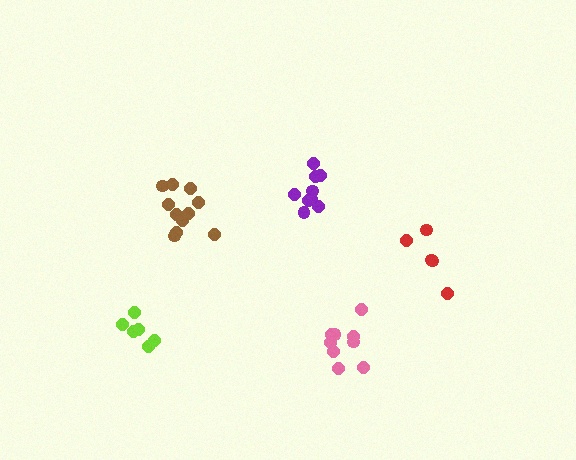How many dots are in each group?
Group 1: 11 dots, Group 2: 9 dots, Group 3: 9 dots, Group 4: 5 dots, Group 5: 6 dots (40 total).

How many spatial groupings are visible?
There are 5 spatial groupings.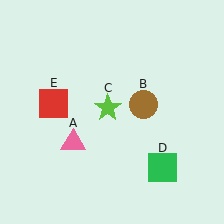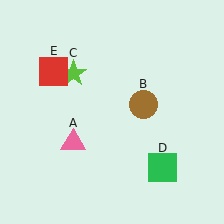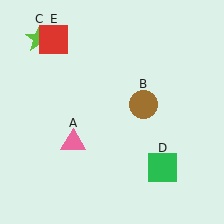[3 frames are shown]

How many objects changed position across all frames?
2 objects changed position: lime star (object C), red square (object E).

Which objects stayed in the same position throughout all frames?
Pink triangle (object A) and brown circle (object B) and green square (object D) remained stationary.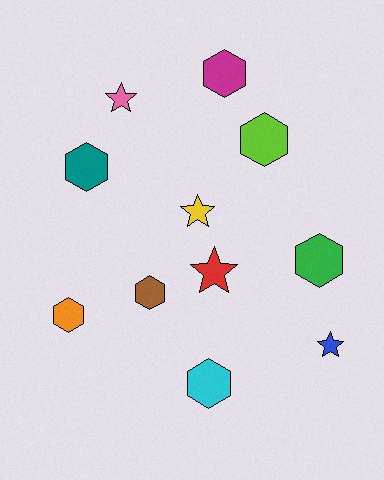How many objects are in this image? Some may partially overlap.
There are 11 objects.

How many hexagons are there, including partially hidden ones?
There are 7 hexagons.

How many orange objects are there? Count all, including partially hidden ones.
There is 1 orange object.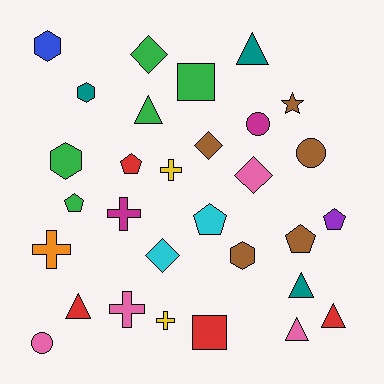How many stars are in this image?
There is 1 star.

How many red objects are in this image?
There are 4 red objects.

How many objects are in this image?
There are 30 objects.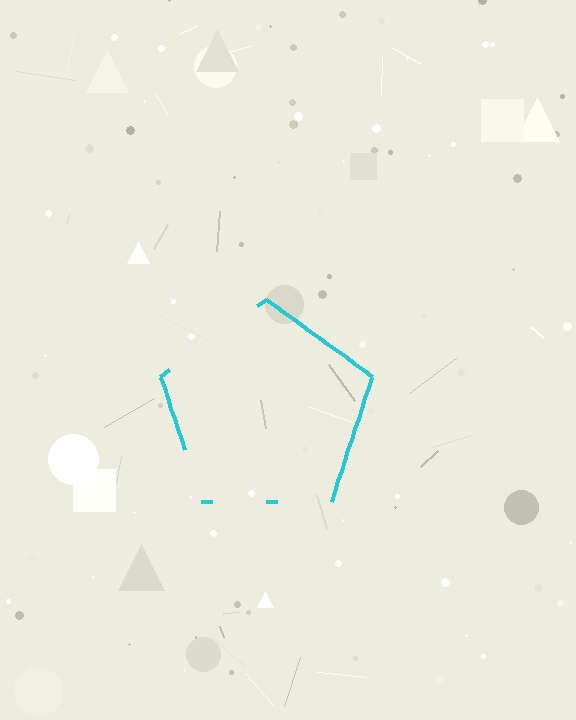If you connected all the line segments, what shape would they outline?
They would outline a pentagon.